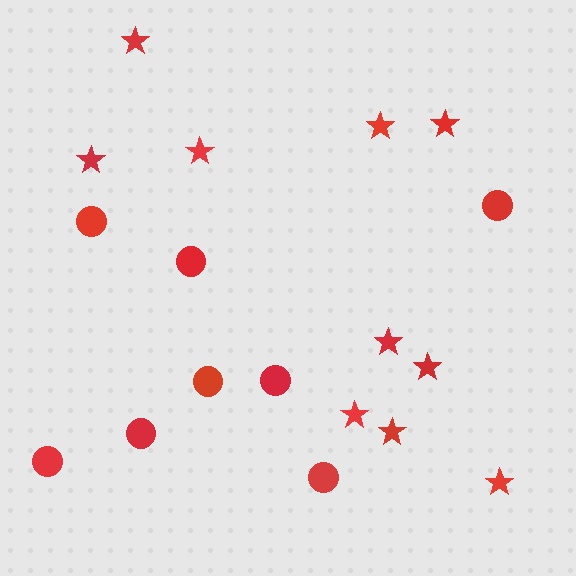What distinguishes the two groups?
There are 2 groups: one group of circles (8) and one group of stars (10).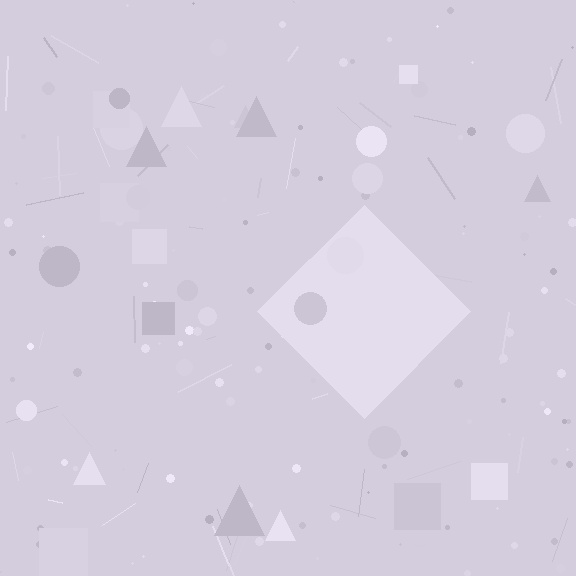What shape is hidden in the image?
A diamond is hidden in the image.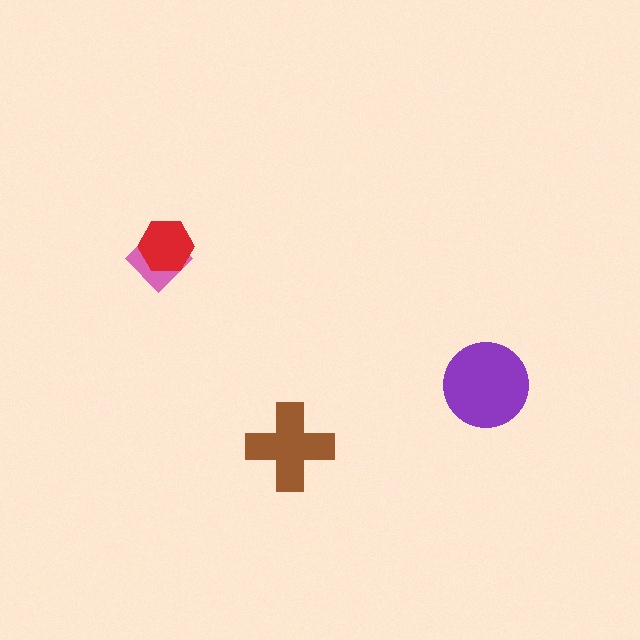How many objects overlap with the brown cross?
0 objects overlap with the brown cross.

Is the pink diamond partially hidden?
Yes, it is partially covered by another shape.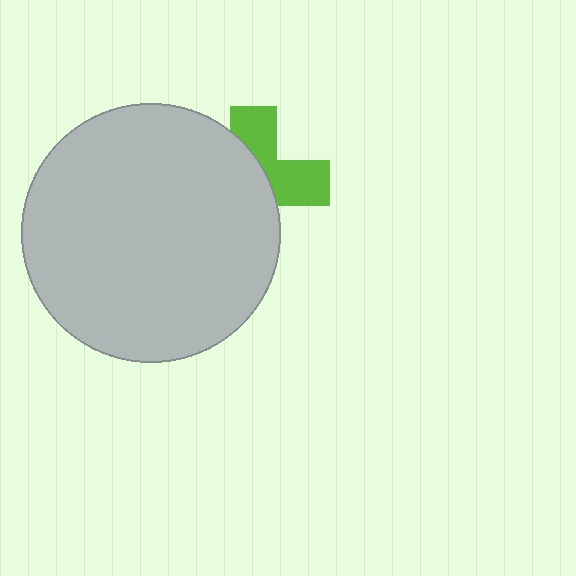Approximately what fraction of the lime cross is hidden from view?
Roughly 60% of the lime cross is hidden behind the light gray circle.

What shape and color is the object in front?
The object in front is a light gray circle.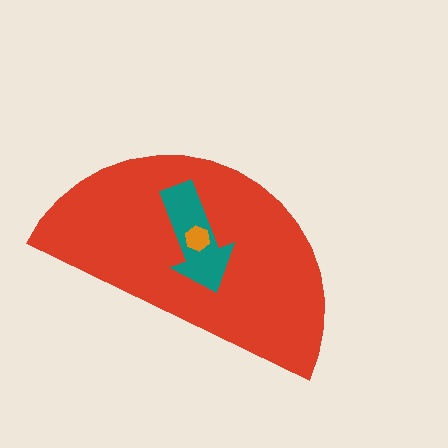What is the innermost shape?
The orange hexagon.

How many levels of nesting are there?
3.